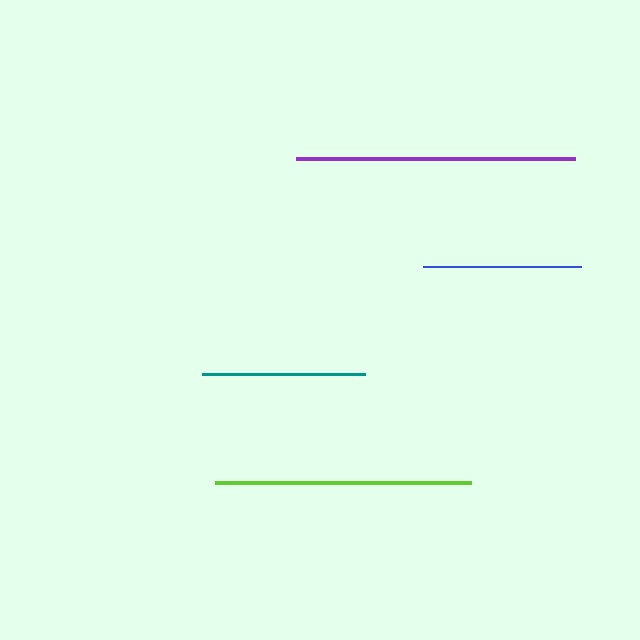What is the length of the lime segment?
The lime segment is approximately 256 pixels long.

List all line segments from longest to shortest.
From longest to shortest: purple, lime, teal, blue.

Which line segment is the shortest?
The blue line is the shortest at approximately 157 pixels.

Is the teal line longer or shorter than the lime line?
The lime line is longer than the teal line.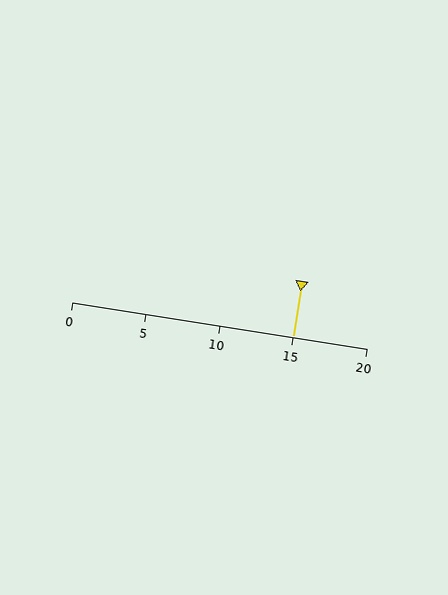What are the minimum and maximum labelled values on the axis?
The axis runs from 0 to 20.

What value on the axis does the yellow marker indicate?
The marker indicates approximately 15.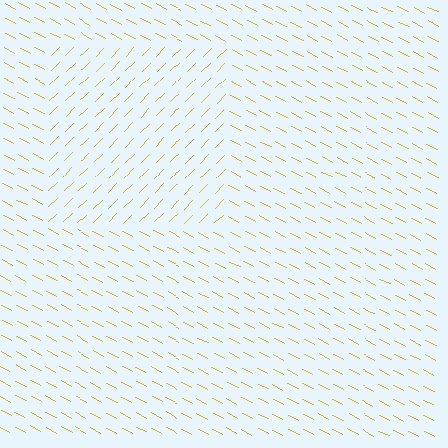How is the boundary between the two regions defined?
The boundary is defined purely by a change in line orientation (approximately 73 degrees difference). All lines are the same color and thickness.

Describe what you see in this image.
The image is filled with small yellow line segments. A rectangle region in the image has lines oriented differently from the surrounding lines, creating a visible texture boundary.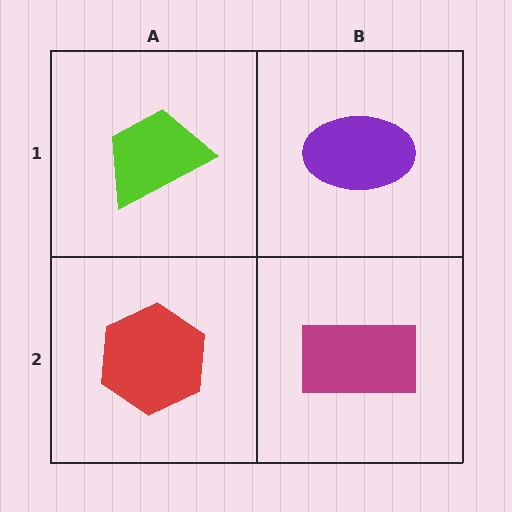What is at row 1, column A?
A lime trapezoid.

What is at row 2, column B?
A magenta rectangle.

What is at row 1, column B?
A purple ellipse.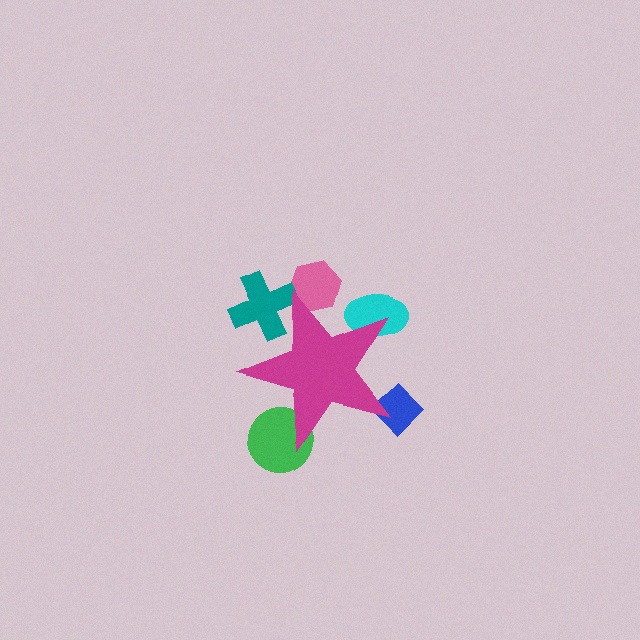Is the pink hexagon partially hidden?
Yes, the pink hexagon is partially hidden behind the magenta star.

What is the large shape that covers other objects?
A magenta star.